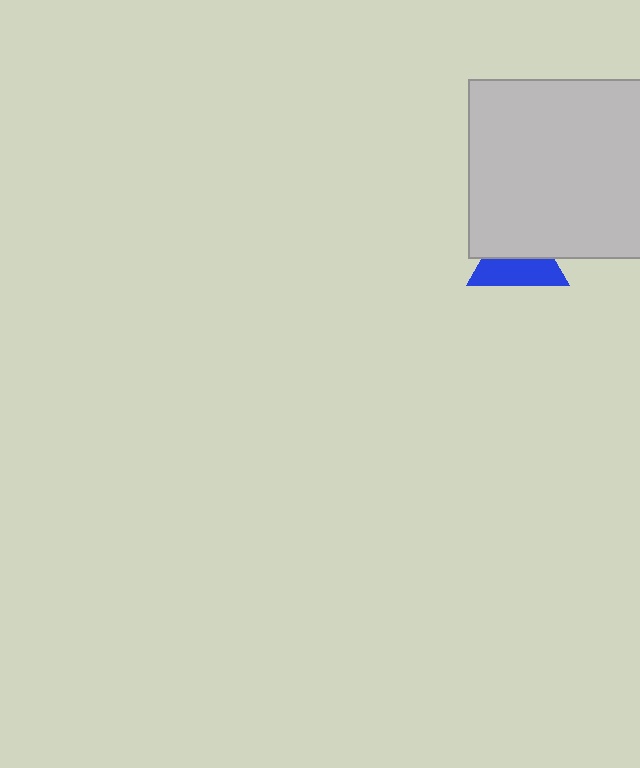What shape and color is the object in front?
The object in front is a light gray square.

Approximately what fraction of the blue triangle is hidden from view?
Roughly 51% of the blue triangle is hidden behind the light gray square.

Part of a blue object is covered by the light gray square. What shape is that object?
It is a triangle.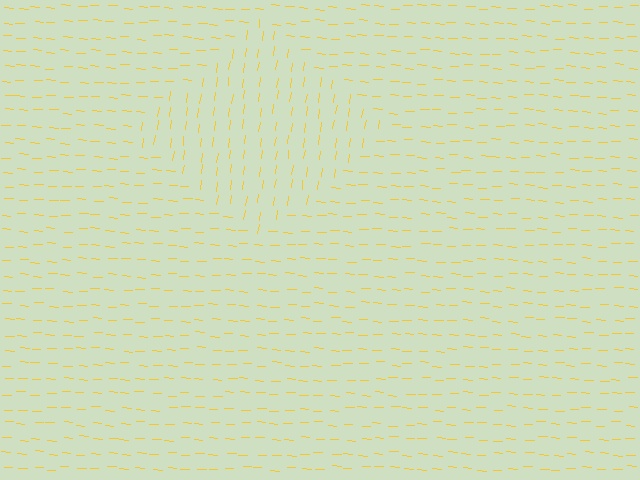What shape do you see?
I see a diamond.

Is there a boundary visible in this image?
Yes, there is a texture boundary formed by a change in line orientation.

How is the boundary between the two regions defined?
The boundary is defined purely by a change in line orientation (approximately 85 degrees difference). All lines are the same color and thickness.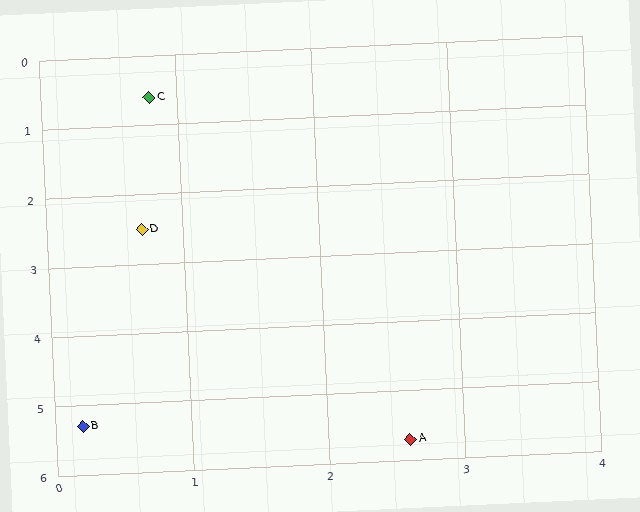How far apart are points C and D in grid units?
Points C and D are about 1.9 grid units apart.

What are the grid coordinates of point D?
Point D is at approximately (0.7, 2.5).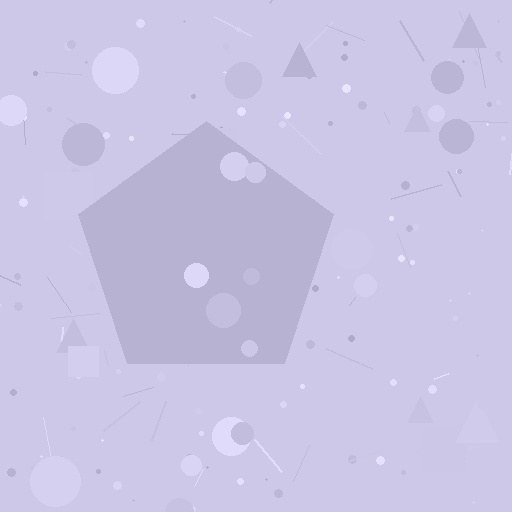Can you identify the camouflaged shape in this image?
The camouflaged shape is a pentagon.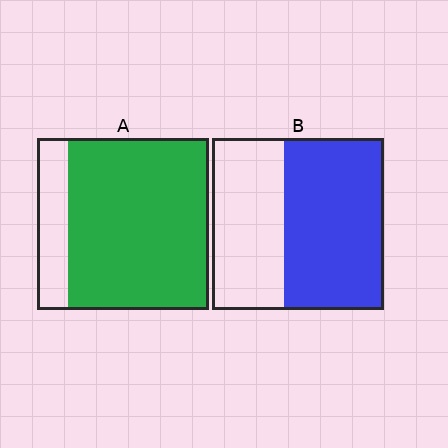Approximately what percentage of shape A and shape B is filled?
A is approximately 80% and B is approximately 60%.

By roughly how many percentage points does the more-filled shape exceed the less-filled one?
By roughly 25 percentage points (A over B).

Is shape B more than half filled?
Yes.